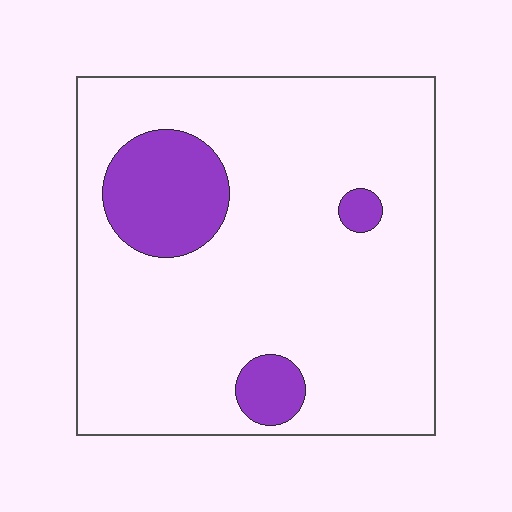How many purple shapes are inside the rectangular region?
3.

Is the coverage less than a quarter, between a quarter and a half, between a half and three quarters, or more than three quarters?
Less than a quarter.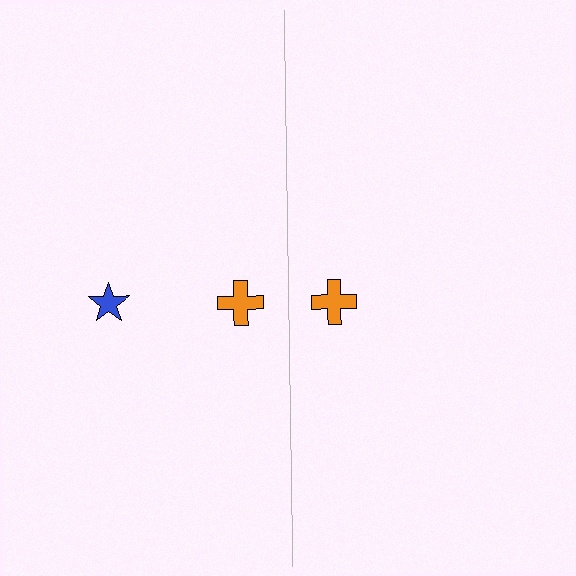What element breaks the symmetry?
A blue star is missing from the right side.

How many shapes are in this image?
There are 3 shapes in this image.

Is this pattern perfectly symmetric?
No, the pattern is not perfectly symmetric. A blue star is missing from the right side.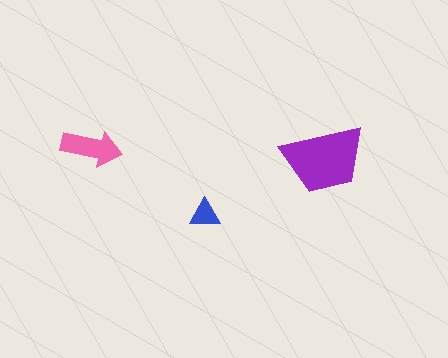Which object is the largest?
The purple trapezoid.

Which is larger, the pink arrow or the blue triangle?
The pink arrow.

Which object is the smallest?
The blue triangle.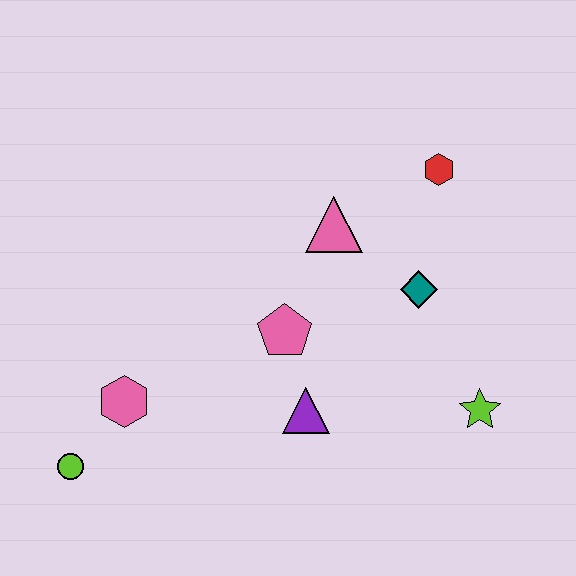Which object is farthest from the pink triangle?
The lime circle is farthest from the pink triangle.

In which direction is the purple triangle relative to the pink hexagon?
The purple triangle is to the right of the pink hexagon.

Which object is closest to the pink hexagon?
The lime circle is closest to the pink hexagon.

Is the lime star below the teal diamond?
Yes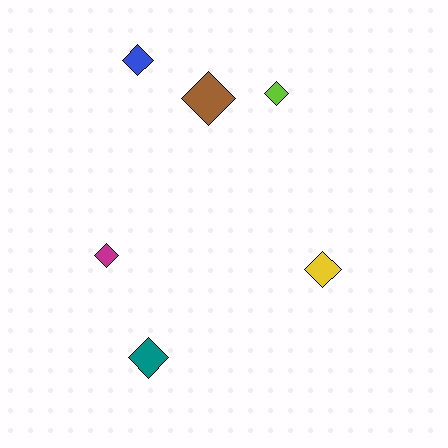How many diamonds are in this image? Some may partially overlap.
There are 6 diamonds.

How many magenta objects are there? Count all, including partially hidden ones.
There is 1 magenta object.